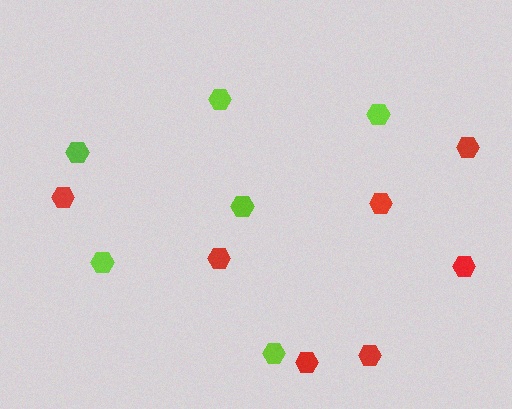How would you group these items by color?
There are 2 groups: one group of lime hexagons (6) and one group of red hexagons (7).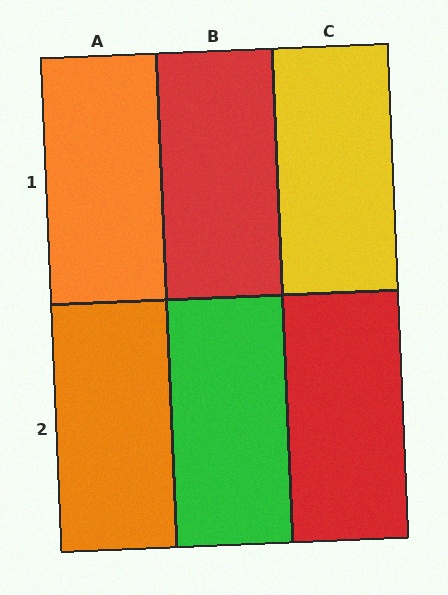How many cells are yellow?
1 cell is yellow.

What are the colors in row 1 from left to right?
Orange, red, yellow.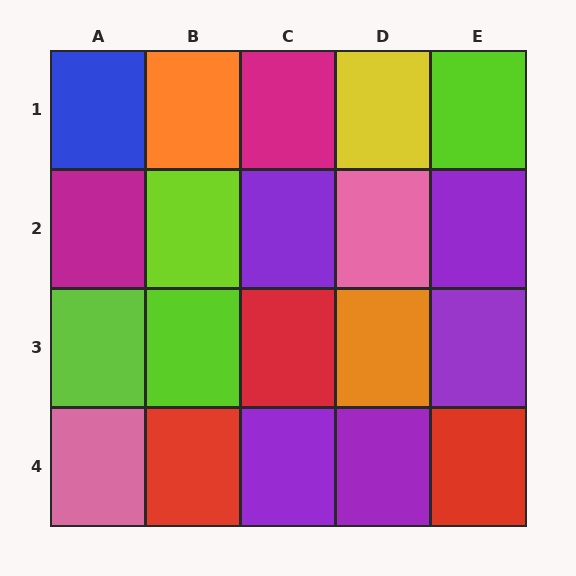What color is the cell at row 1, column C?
Magenta.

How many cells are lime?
4 cells are lime.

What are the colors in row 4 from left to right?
Pink, red, purple, purple, red.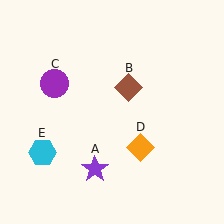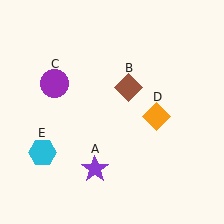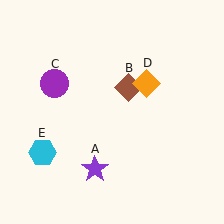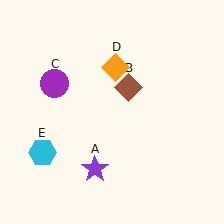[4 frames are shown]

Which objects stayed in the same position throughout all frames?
Purple star (object A) and brown diamond (object B) and purple circle (object C) and cyan hexagon (object E) remained stationary.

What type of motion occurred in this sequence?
The orange diamond (object D) rotated counterclockwise around the center of the scene.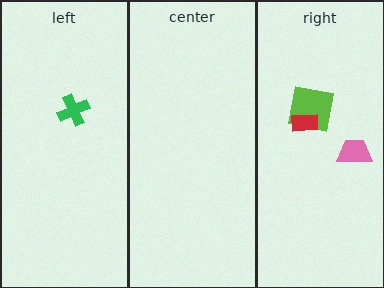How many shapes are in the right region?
3.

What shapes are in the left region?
The green cross.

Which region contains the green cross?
The left region.